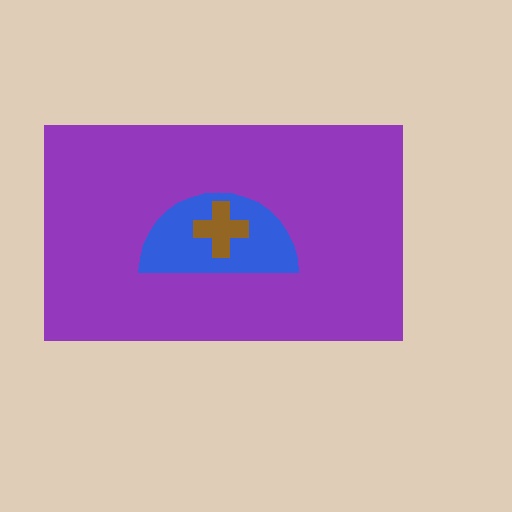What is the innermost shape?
The brown cross.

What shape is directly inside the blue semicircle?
The brown cross.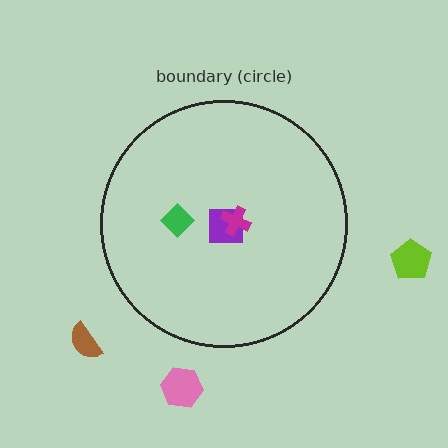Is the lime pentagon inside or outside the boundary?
Outside.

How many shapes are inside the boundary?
3 inside, 3 outside.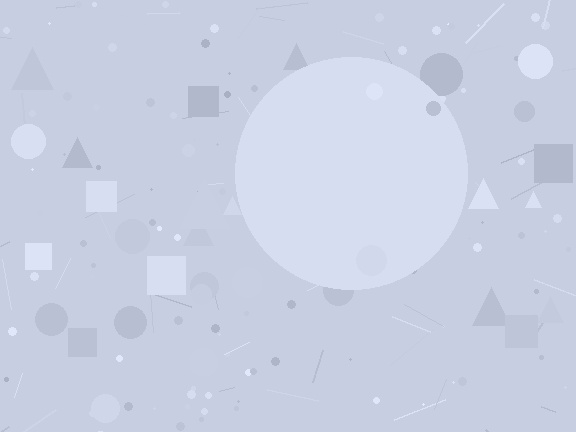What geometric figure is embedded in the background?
A circle is embedded in the background.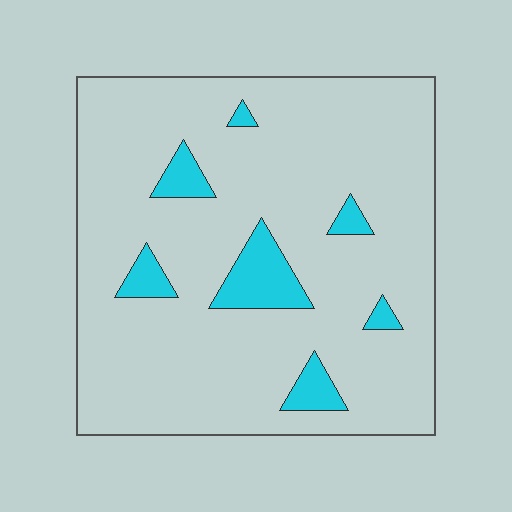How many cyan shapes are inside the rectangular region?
7.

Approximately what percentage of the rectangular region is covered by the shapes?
Approximately 10%.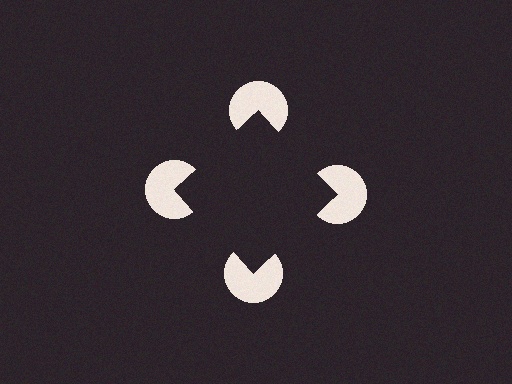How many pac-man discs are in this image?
There are 4 — one at each vertex of the illusory square.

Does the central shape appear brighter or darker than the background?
It typically appears slightly darker than the background, even though no actual brightness change is drawn.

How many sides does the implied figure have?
4 sides.